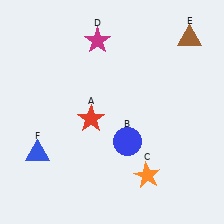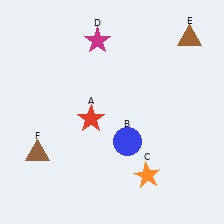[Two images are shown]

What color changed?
The triangle (F) changed from blue in Image 1 to brown in Image 2.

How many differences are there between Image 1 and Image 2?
There is 1 difference between the two images.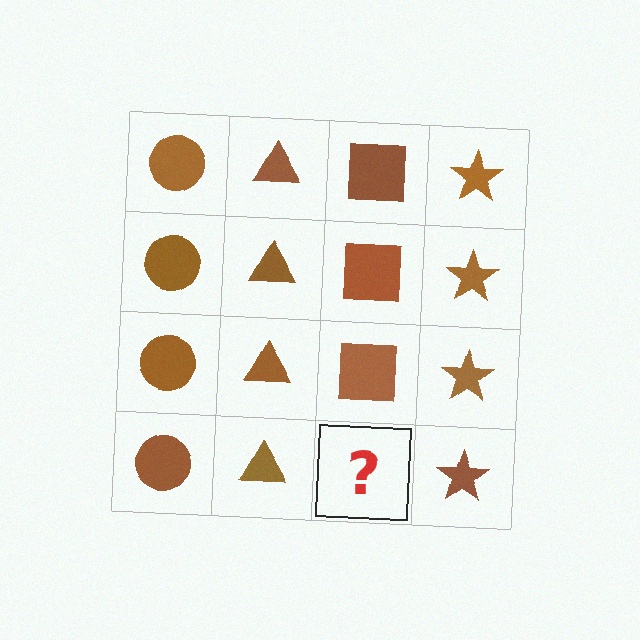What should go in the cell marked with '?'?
The missing cell should contain a brown square.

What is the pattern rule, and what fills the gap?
The rule is that each column has a consistent shape. The gap should be filled with a brown square.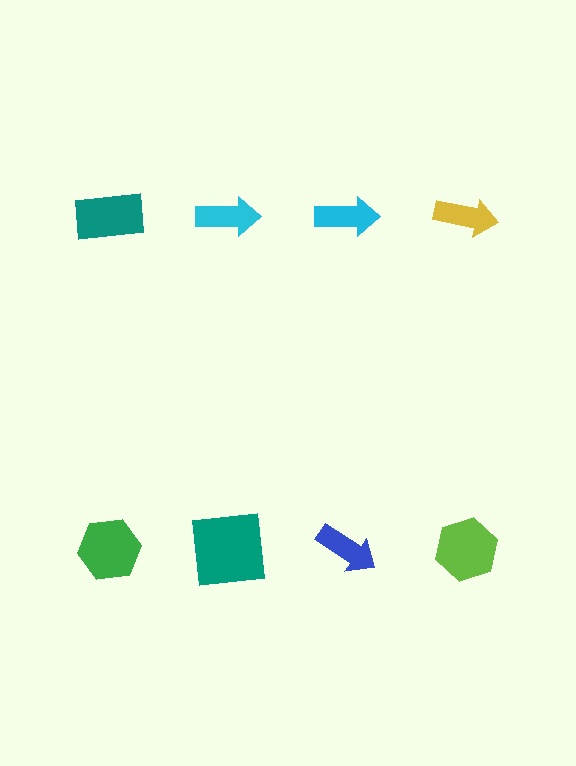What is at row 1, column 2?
A cyan arrow.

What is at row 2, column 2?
A teal square.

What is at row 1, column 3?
A cyan arrow.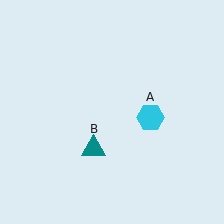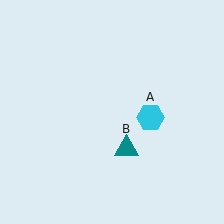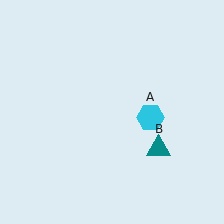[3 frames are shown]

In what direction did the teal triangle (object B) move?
The teal triangle (object B) moved right.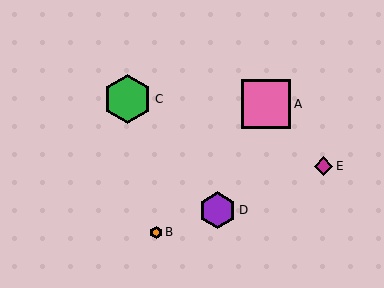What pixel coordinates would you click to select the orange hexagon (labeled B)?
Click at (156, 232) to select the orange hexagon B.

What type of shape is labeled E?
Shape E is a magenta diamond.